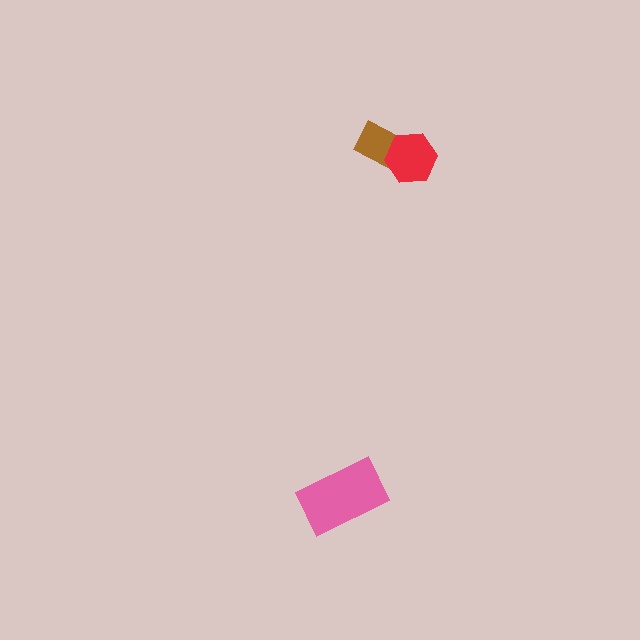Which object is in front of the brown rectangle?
The red hexagon is in front of the brown rectangle.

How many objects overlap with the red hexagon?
1 object overlaps with the red hexagon.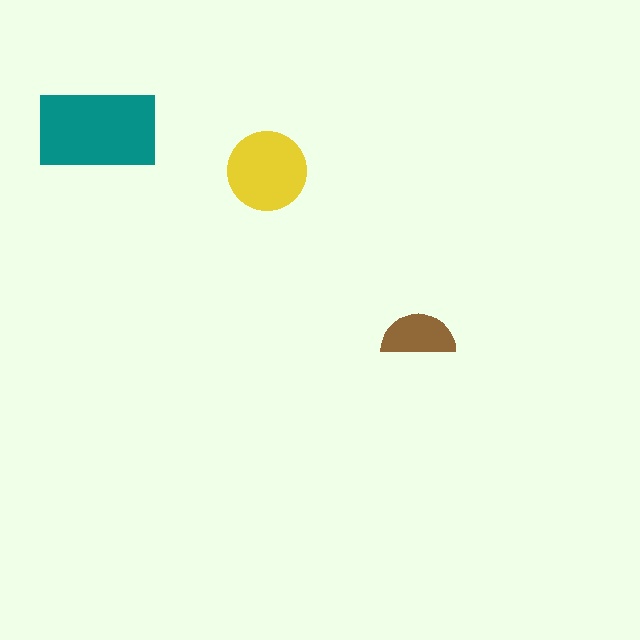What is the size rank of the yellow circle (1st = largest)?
2nd.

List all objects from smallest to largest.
The brown semicircle, the yellow circle, the teal rectangle.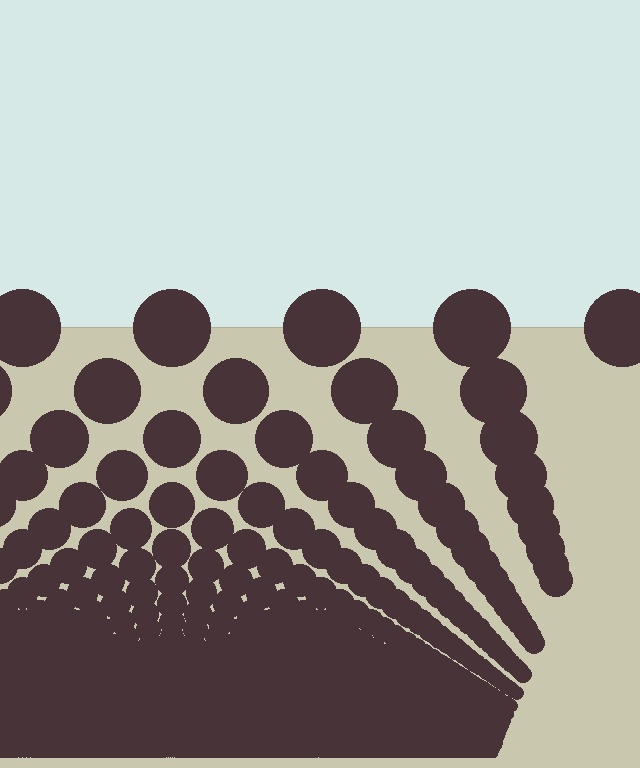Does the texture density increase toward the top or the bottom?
Density increases toward the bottom.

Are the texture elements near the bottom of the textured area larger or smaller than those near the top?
Smaller. The gradient is inverted — elements near the bottom are smaller and denser.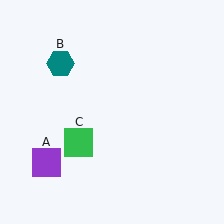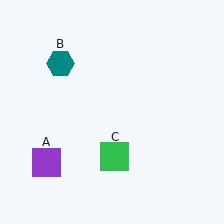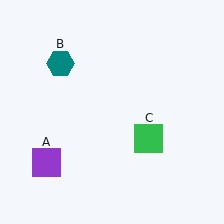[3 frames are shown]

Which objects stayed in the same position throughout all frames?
Purple square (object A) and teal hexagon (object B) remained stationary.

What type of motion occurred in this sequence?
The green square (object C) rotated counterclockwise around the center of the scene.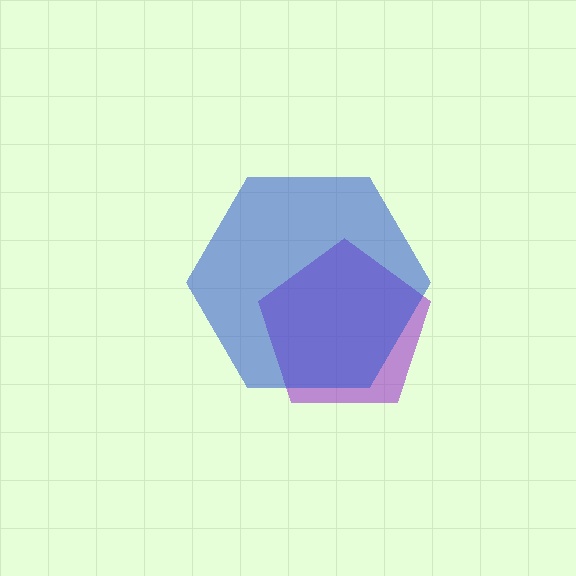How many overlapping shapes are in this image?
There are 2 overlapping shapes in the image.